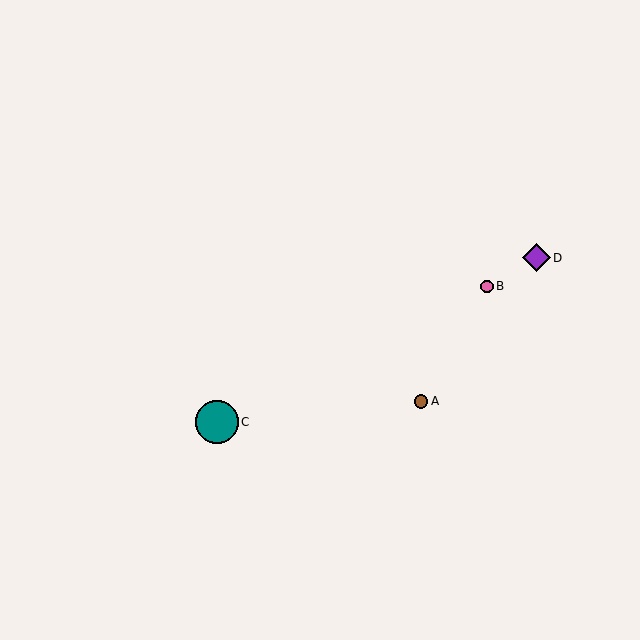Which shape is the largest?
The teal circle (labeled C) is the largest.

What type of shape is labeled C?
Shape C is a teal circle.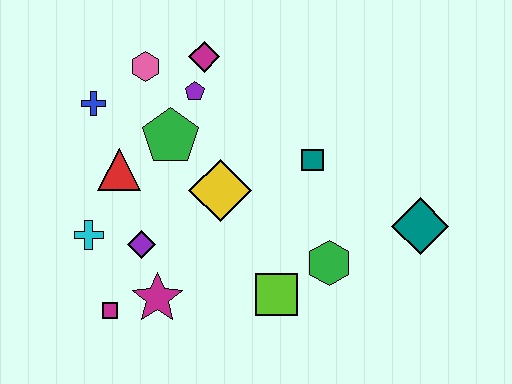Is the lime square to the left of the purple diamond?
No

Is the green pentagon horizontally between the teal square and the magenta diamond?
No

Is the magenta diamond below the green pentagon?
No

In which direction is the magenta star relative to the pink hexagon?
The magenta star is below the pink hexagon.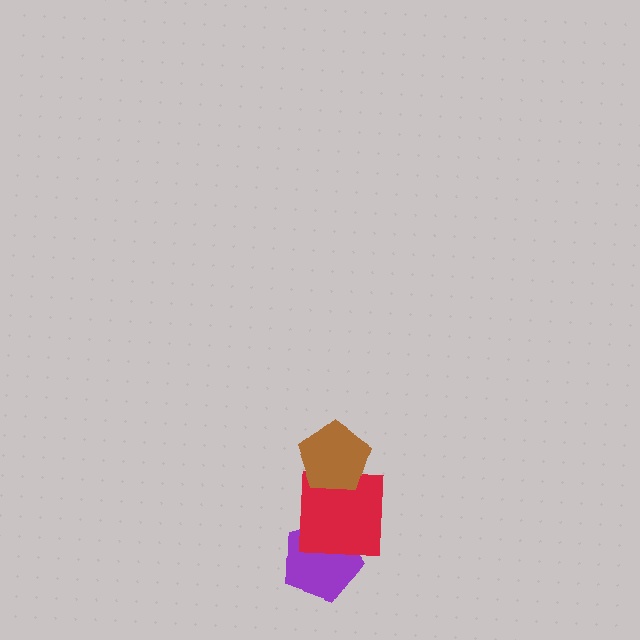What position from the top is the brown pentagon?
The brown pentagon is 1st from the top.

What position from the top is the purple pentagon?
The purple pentagon is 3rd from the top.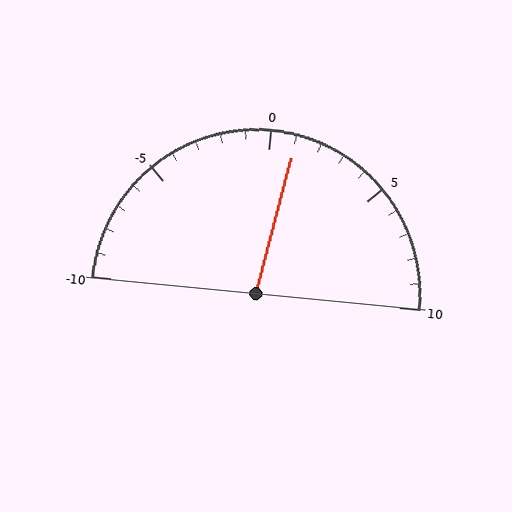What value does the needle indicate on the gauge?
The needle indicates approximately 1.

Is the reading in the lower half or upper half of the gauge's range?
The reading is in the upper half of the range (-10 to 10).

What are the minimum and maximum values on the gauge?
The gauge ranges from -10 to 10.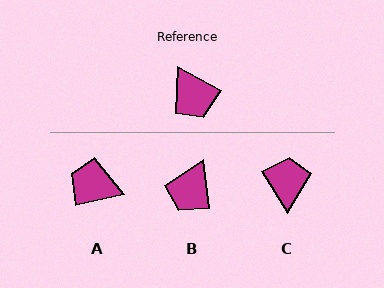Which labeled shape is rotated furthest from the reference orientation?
C, about 151 degrees away.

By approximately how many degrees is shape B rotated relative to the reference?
Approximately 53 degrees clockwise.